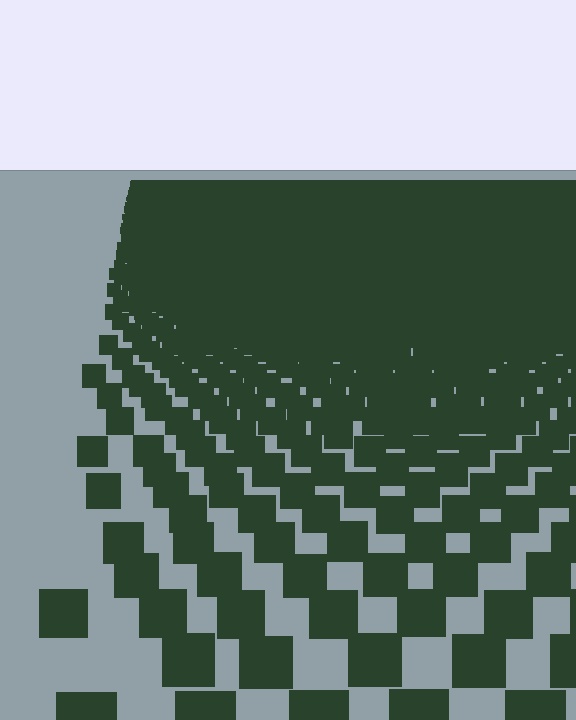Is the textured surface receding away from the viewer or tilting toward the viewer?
The surface is receding away from the viewer. Texture elements get smaller and denser toward the top.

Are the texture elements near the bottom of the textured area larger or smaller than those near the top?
Larger. Near the bottom, elements are closer to the viewer and appear at a bigger on-screen size.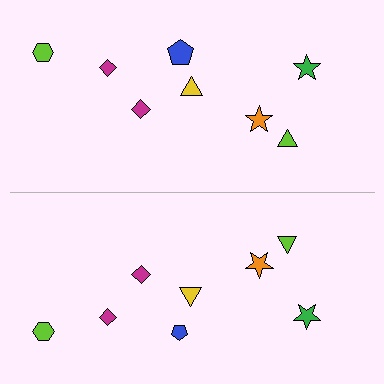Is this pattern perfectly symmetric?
No, the pattern is not perfectly symmetric. The blue pentagon on the bottom side has a different size than its mirror counterpart.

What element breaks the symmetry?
The blue pentagon on the bottom side has a different size than its mirror counterpart.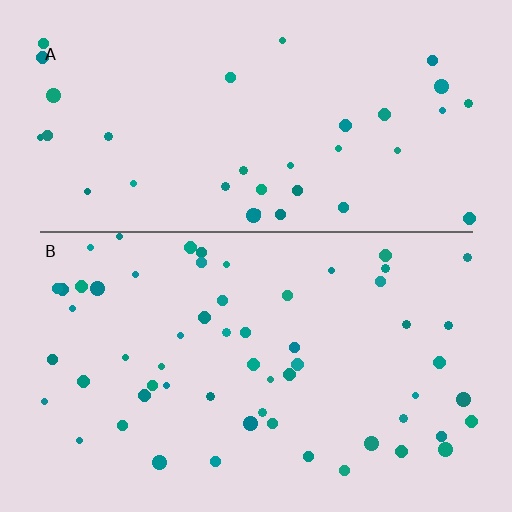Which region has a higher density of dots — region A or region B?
B (the bottom).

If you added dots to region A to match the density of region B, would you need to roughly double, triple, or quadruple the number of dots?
Approximately double.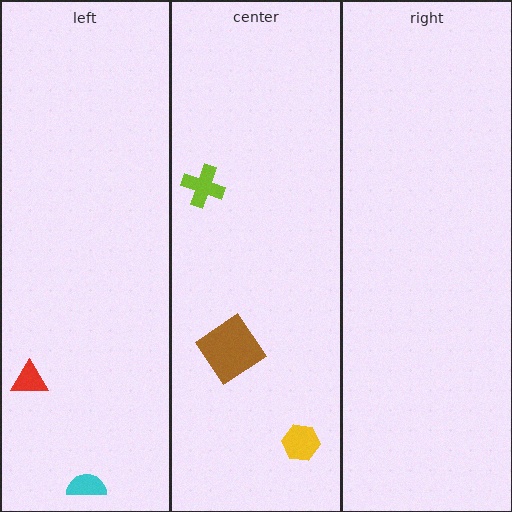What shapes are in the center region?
The lime cross, the brown diamond, the yellow hexagon.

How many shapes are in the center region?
3.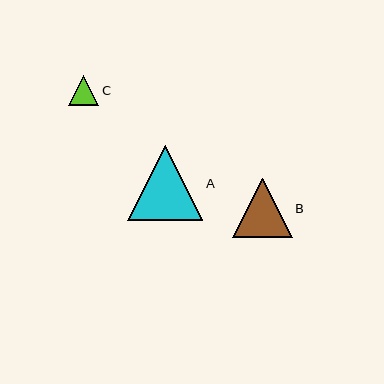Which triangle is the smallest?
Triangle C is the smallest with a size of approximately 30 pixels.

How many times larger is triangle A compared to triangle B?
Triangle A is approximately 1.3 times the size of triangle B.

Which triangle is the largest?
Triangle A is the largest with a size of approximately 75 pixels.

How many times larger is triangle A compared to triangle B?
Triangle A is approximately 1.3 times the size of triangle B.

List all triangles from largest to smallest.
From largest to smallest: A, B, C.